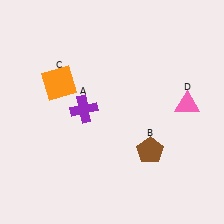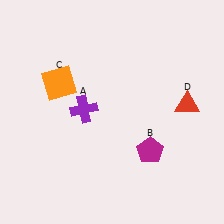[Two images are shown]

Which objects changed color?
B changed from brown to magenta. D changed from pink to red.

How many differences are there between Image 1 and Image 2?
There are 2 differences between the two images.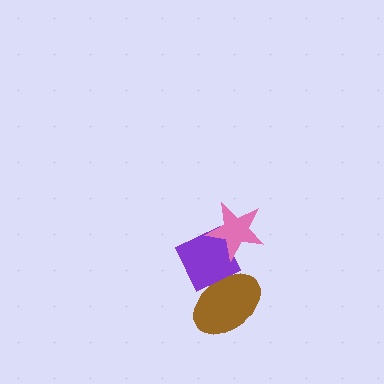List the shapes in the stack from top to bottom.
From top to bottom: the pink star, the purple diamond, the brown ellipse.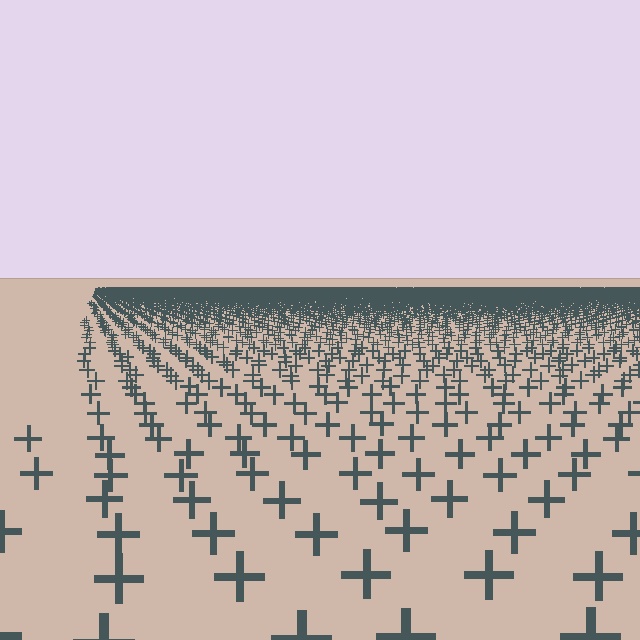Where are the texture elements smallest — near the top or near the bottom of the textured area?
Near the top.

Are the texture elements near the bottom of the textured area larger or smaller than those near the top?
Larger. Near the bottom, elements are closer to the viewer and appear at a bigger on-screen size.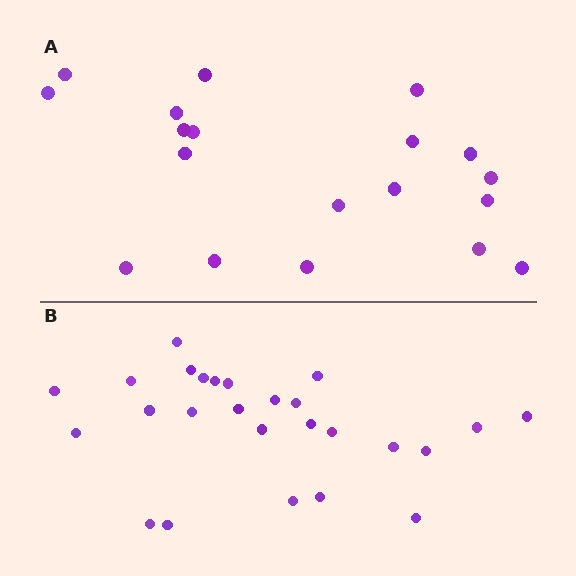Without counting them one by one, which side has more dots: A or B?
Region B (the bottom region) has more dots.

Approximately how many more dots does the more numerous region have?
Region B has roughly 8 or so more dots than region A.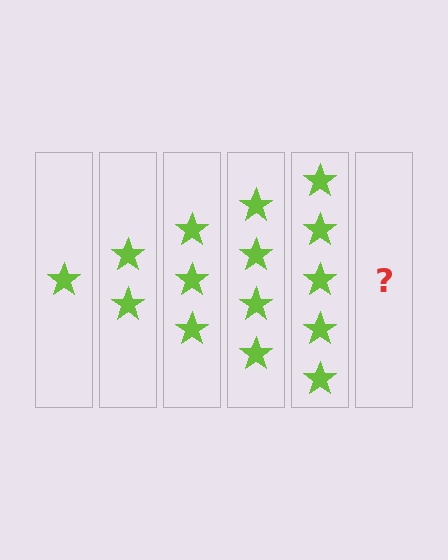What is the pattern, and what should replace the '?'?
The pattern is that each step adds one more star. The '?' should be 6 stars.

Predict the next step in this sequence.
The next step is 6 stars.